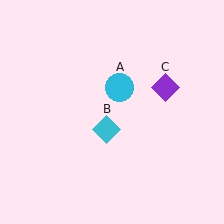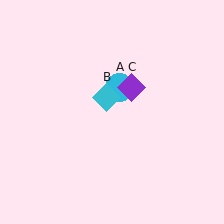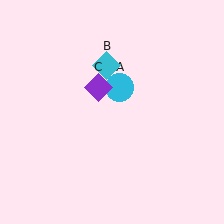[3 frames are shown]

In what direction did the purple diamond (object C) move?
The purple diamond (object C) moved left.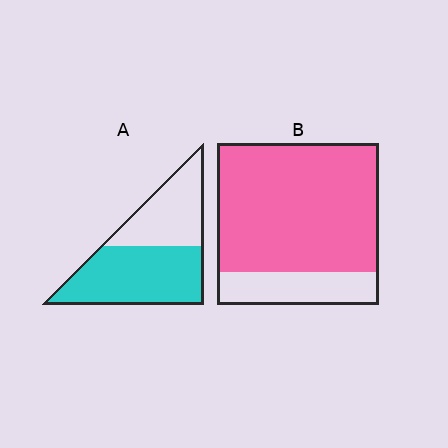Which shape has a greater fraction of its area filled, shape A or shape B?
Shape B.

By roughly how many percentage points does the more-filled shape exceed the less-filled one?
By roughly 20 percentage points (B over A).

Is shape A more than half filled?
Yes.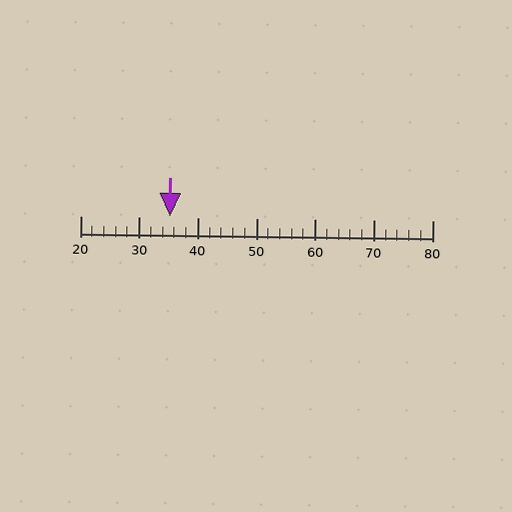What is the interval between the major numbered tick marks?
The major tick marks are spaced 10 units apart.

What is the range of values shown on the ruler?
The ruler shows values from 20 to 80.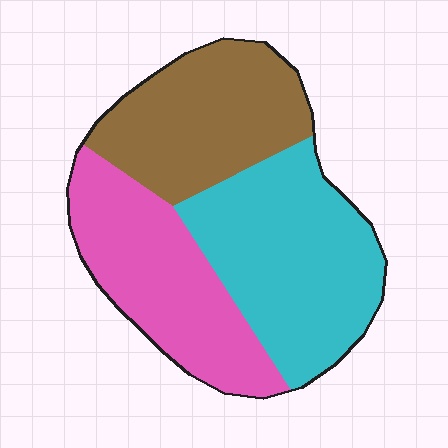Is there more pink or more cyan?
Cyan.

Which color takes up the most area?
Cyan, at roughly 40%.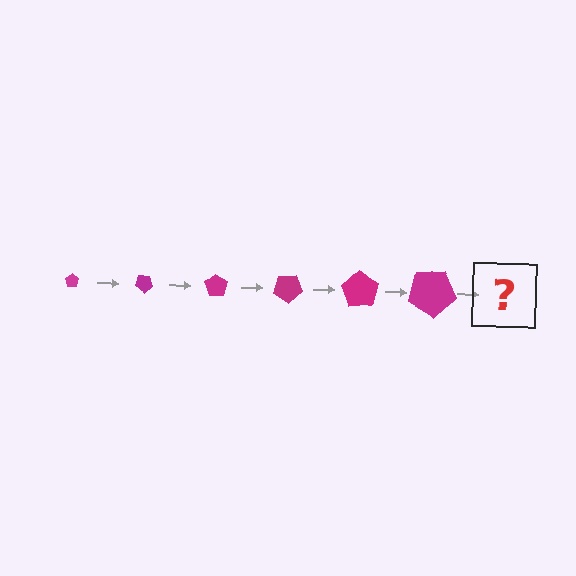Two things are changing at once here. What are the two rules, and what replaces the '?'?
The two rules are that the pentagon grows larger each step and it rotates 35 degrees each step. The '?' should be a pentagon, larger than the previous one and rotated 210 degrees from the start.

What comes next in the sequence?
The next element should be a pentagon, larger than the previous one and rotated 210 degrees from the start.